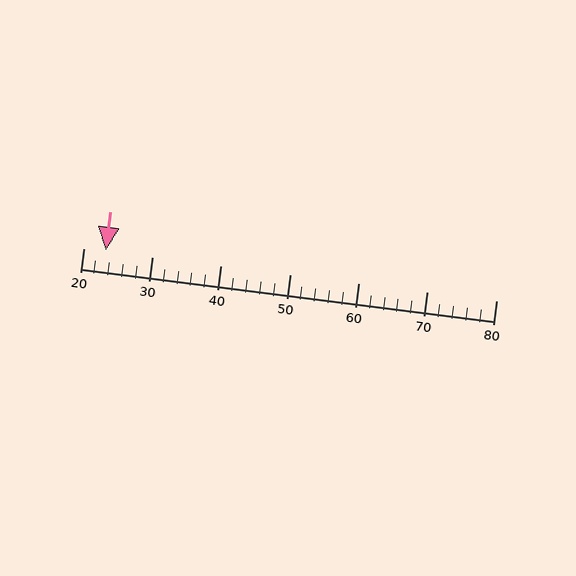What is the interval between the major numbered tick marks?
The major tick marks are spaced 10 units apart.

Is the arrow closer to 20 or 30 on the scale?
The arrow is closer to 20.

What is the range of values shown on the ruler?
The ruler shows values from 20 to 80.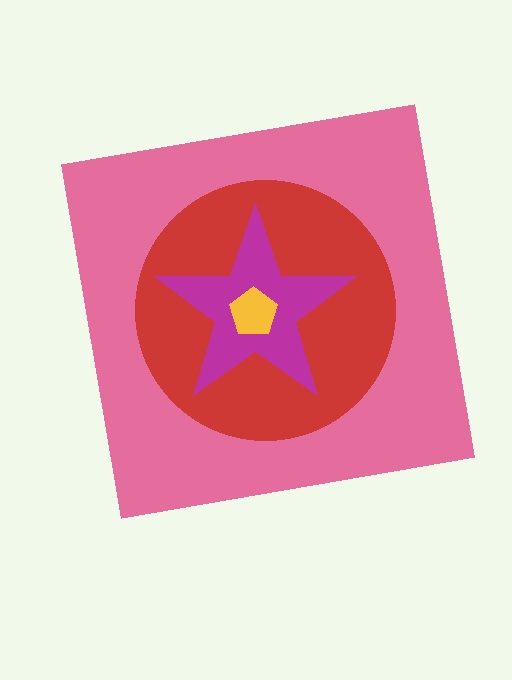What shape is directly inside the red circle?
The magenta star.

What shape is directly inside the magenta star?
The yellow pentagon.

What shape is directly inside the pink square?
The red circle.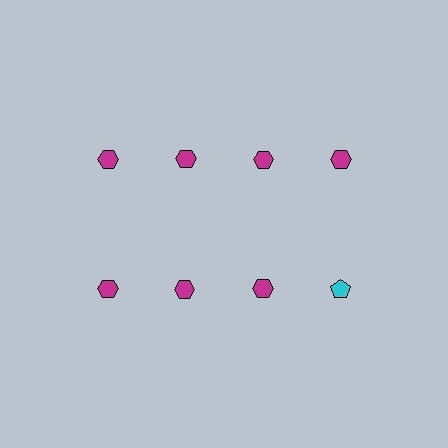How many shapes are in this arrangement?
There are 8 shapes arranged in a grid pattern.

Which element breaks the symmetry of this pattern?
The cyan pentagon in the second row, second from right column breaks the symmetry. All other shapes are magenta hexagons.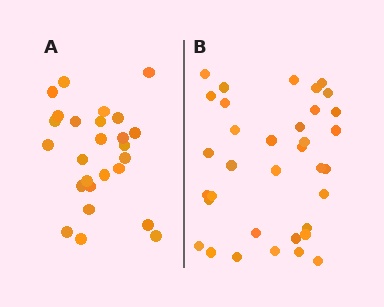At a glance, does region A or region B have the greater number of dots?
Region B (the right region) has more dots.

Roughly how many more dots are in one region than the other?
Region B has roughly 8 or so more dots than region A.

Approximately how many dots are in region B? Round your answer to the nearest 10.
About 40 dots. (The exact count is 35, which rounds to 40.)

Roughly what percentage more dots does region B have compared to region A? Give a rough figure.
About 35% more.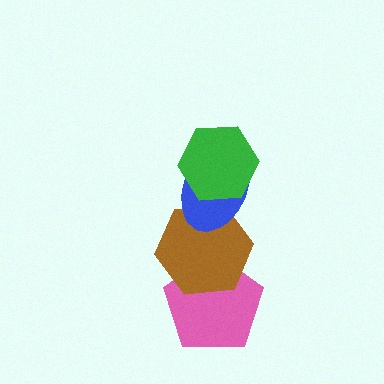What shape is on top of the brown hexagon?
The blue ellipse is on top of the brown hexagon.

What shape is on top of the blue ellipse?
The green hexagon is on top of the blue ellipse.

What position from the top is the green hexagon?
The green hexagon is 1st from the top.